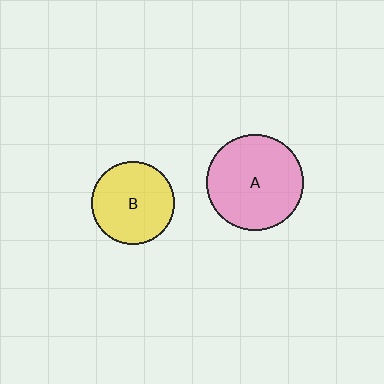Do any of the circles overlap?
No, none of the circles overlap.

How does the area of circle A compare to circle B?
Approximately 1.3 times.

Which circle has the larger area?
Circle A (pink).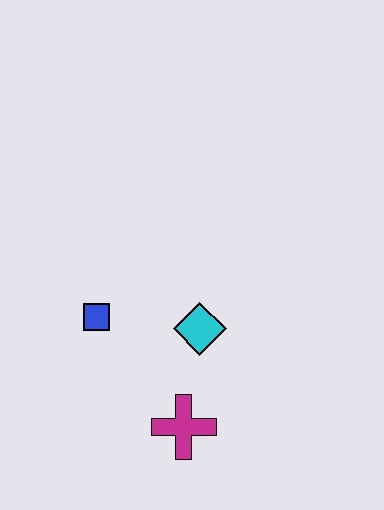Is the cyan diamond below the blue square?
Yes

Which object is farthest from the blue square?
The magenta cross is farthest from the blue square.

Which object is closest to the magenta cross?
The cyan diamond is closest to the magenta cross.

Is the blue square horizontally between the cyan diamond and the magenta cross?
No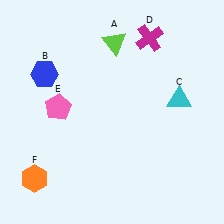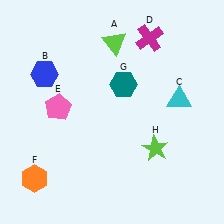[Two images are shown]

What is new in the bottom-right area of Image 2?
A lime star (H) was added in the bottom-right area of Image 2.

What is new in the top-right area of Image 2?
A teal hexagon (G) was added in the top-right area of Image 2.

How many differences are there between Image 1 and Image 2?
There are 2 differences between the two images.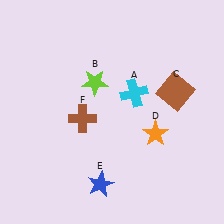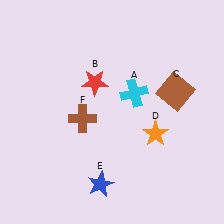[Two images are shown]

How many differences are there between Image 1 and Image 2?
There is 1 difference between the two images.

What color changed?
The star (B) changed from lime in Image 1 to red in Image 2.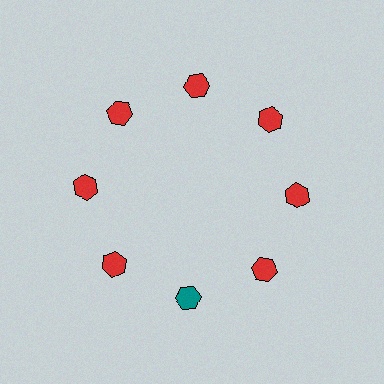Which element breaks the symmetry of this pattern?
The teal hexagon at roughly the 6 o'clock position breaks the symmetry. All other shapes are red hexagons.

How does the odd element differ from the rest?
It has a different color: teal instead of red.